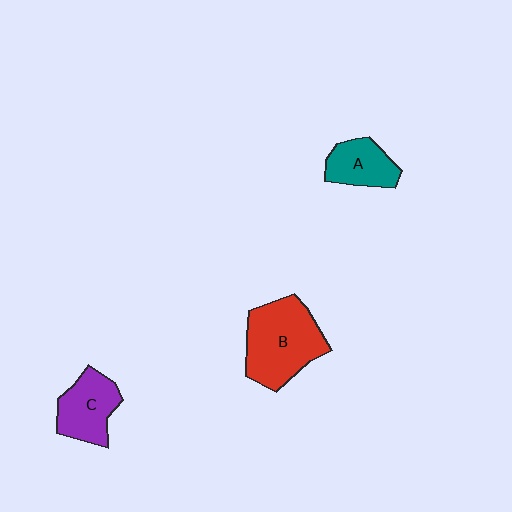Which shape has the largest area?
Shape B (red).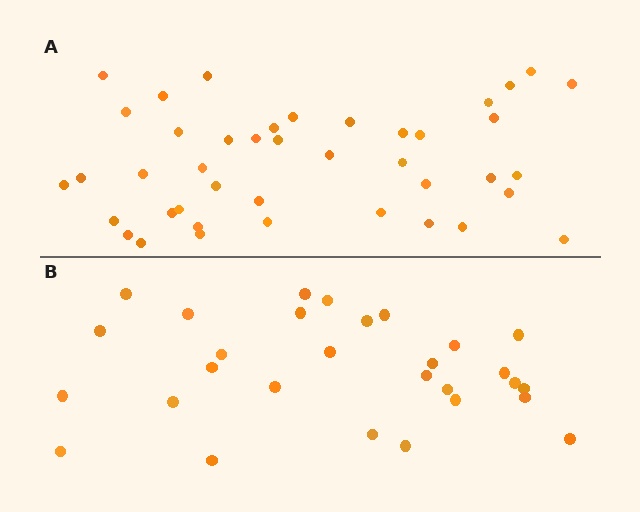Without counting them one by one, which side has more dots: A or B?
Region A (the top region) has more dots.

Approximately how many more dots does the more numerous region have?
Region A has approximately 15 more dots than region B.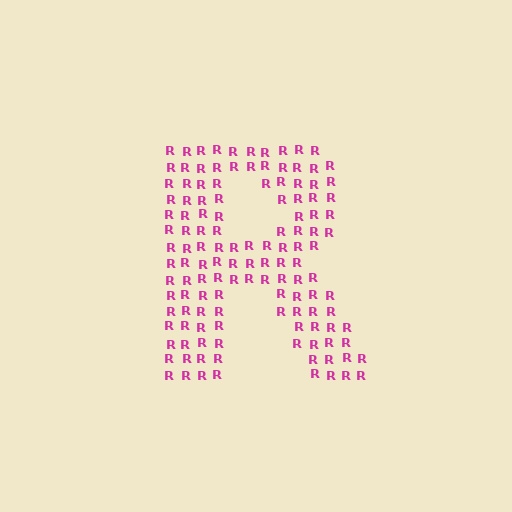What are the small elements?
The small elements are letter R's.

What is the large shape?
The large shape is the letter R.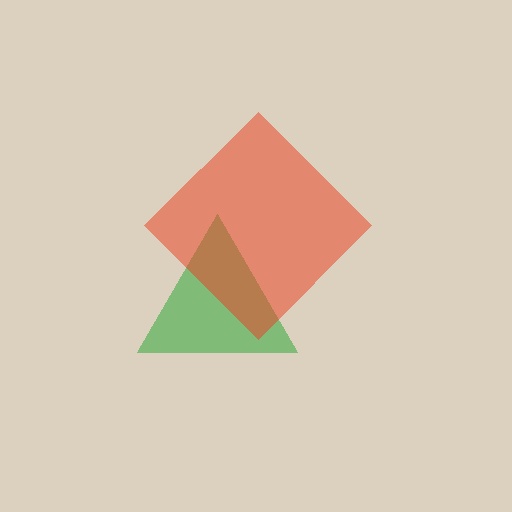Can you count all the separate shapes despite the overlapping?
Yes, there are 2 separate shapes.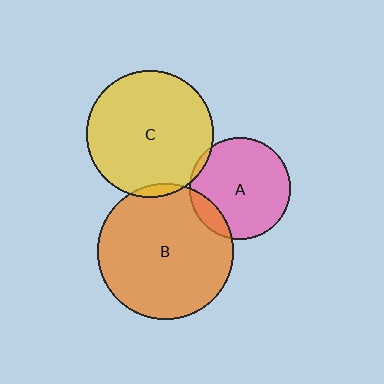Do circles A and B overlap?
Yes.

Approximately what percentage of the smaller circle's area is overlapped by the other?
Approximately 10%.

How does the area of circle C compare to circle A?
Approximately 1.6 times.